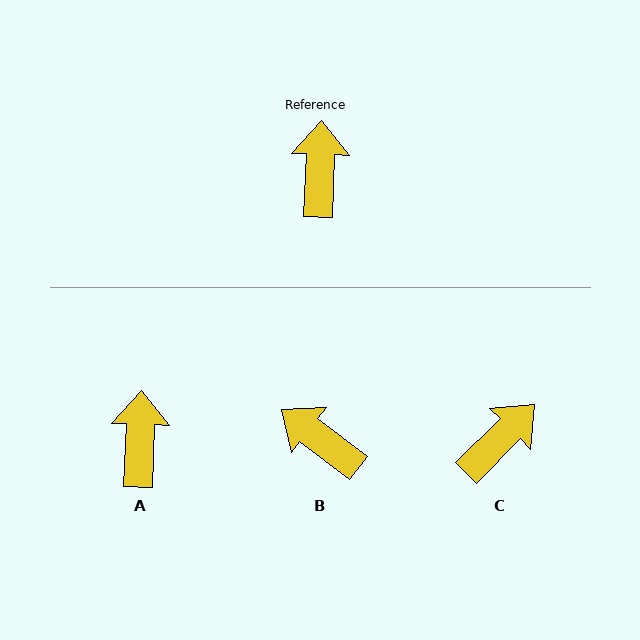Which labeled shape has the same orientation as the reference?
A.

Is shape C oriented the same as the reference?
No, it is off by about 43 degrees.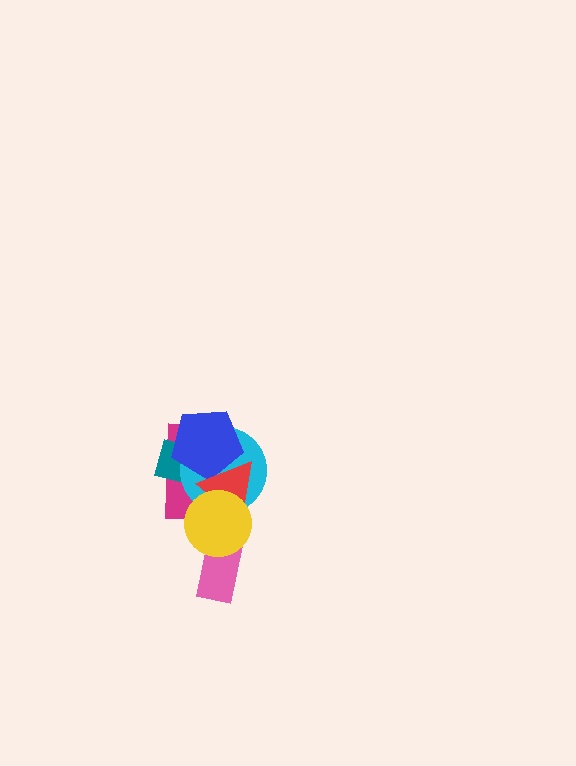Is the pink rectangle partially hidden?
Yes, it is partially covered by another shape.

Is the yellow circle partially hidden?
No, no other shape covers it.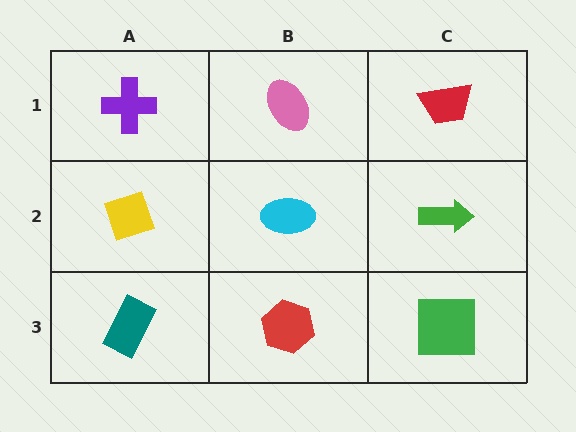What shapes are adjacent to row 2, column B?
A pink ellipse (row 1, column B), a red hexagon (row 3, column B), a yellow diamond (row 2, column A), a green arrow (row 2, column C).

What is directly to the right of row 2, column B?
A green arrow.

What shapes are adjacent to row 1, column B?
A cyan ellipse (row 2, column B), a purple cross (row 1, column A), a red trapezoid (row 1, column C).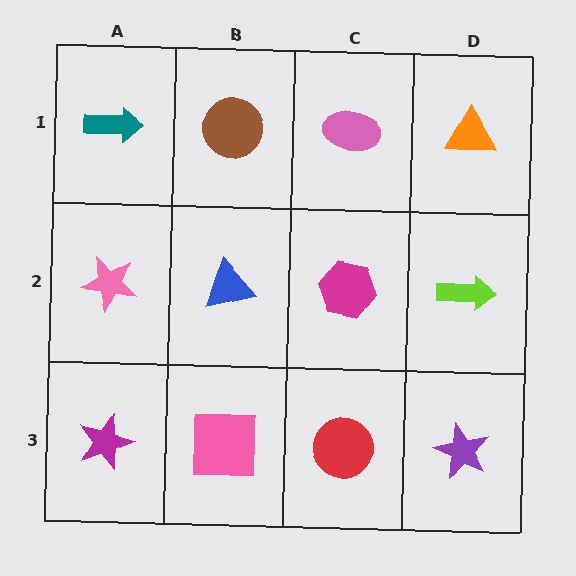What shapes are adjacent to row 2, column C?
A pink ellipse (row 1, column C), a red circle (row 3, column C), a blue triangle (row 2, column B), a lime arrow (row 2, column D).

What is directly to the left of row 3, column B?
A magenta star.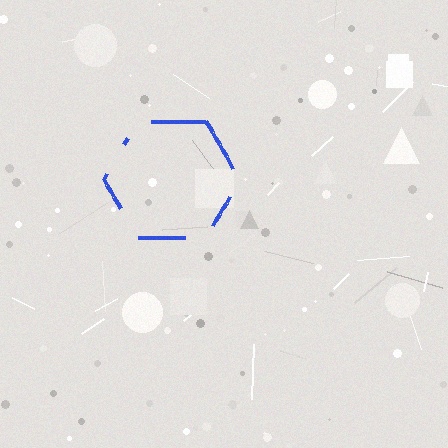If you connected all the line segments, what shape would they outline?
They would outline a hexagon.